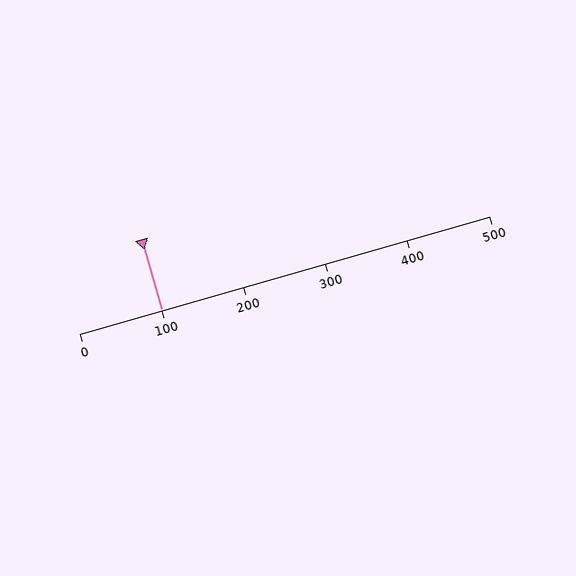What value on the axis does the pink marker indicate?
The marker indicates approximately 100.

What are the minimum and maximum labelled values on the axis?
The axis runs from 0 to 500.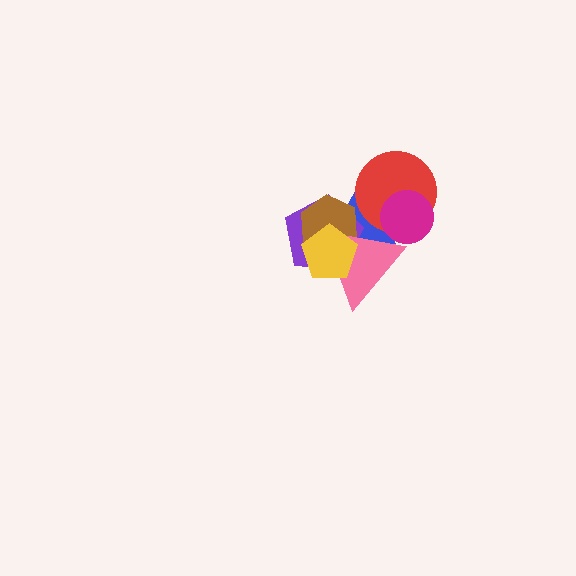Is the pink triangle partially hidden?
Yes, it is partially covered by another shape.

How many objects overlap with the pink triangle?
6 objects overlap with the pink triangle.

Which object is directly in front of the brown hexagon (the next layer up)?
The pink triangle is directly in front of the brown hexagon.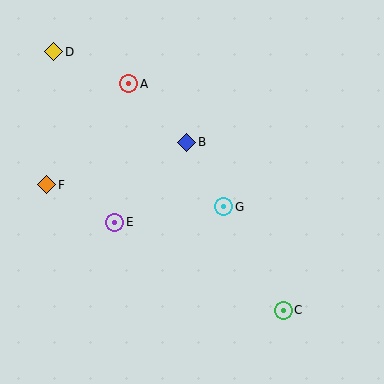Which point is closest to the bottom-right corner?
Point C is closest to the bottom-right corner.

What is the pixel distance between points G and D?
The distance between G and D is 230 pixels.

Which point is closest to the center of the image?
Point G at (224, 207) is closest to the center.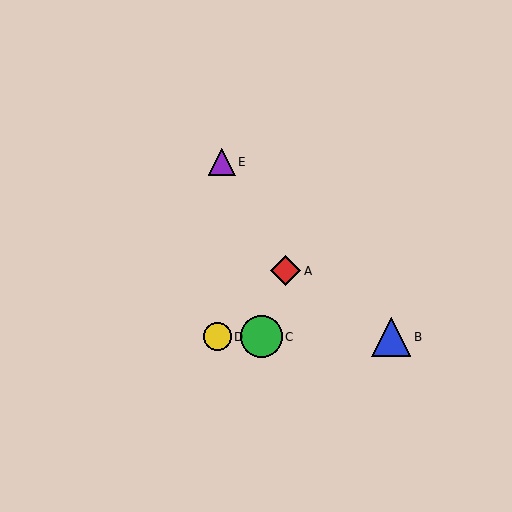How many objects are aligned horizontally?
3 objects (B, C, D) are aligned horizontally.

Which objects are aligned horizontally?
Objects B, C, D are aligned horizontally.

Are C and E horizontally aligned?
No, C is at y≈337 and E is at y≈162.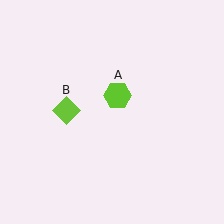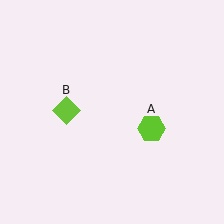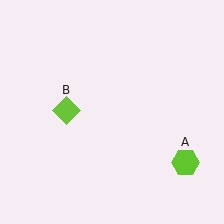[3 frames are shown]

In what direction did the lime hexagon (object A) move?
The lime hexagon (object A) moved down and to the right.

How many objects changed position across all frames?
1 object changed position: lime hexagon (object A).